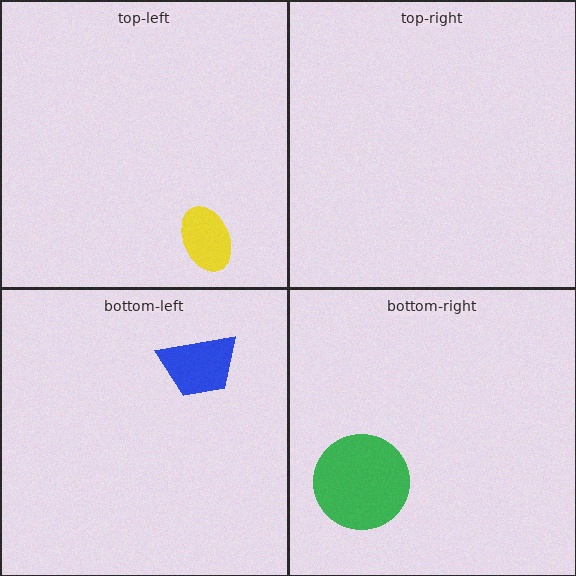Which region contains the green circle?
The bottom-right region.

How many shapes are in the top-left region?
1.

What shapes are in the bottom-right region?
The green circle.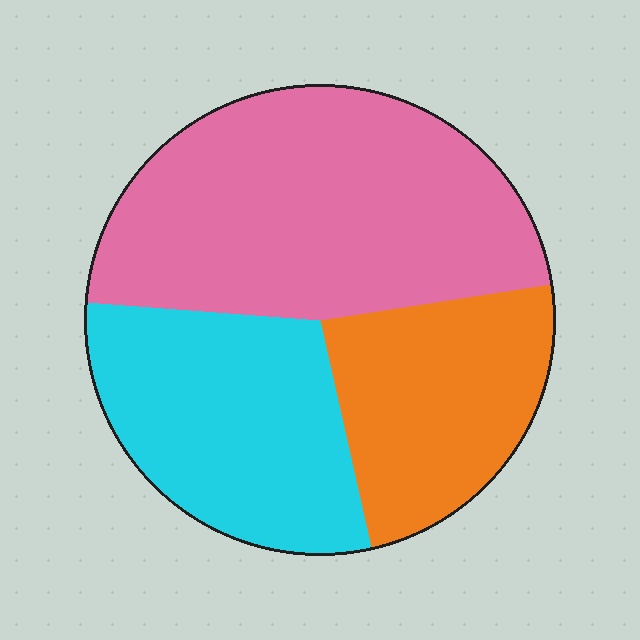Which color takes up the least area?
Orange, at roughly 25%.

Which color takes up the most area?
Pink, at roughly 45%.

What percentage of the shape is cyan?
Cyan covers 30% of the shape.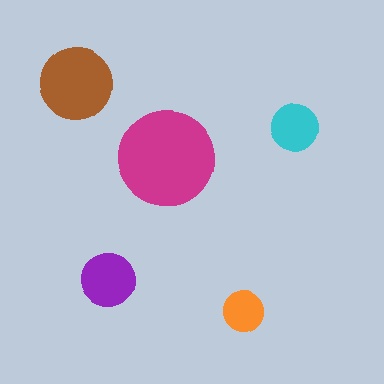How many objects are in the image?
There are 5 objects in the image.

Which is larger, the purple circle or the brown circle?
The brown one.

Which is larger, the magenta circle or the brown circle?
The magenta one.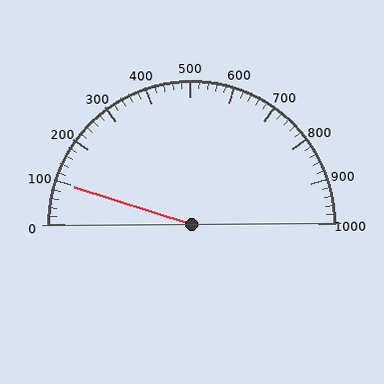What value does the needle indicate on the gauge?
The needle indicates approximately 100.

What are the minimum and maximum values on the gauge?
The gauge ranges from 0 to 1000.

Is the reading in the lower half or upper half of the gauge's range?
The reading is in the lower half of the range (0 to 1000).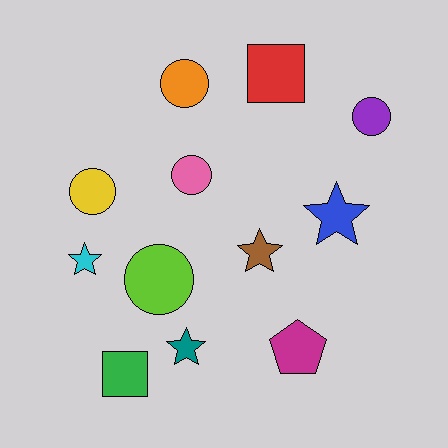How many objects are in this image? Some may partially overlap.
There are 12 objects.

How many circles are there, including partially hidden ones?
There are 5 circles.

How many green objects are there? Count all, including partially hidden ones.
There is 1 green object.